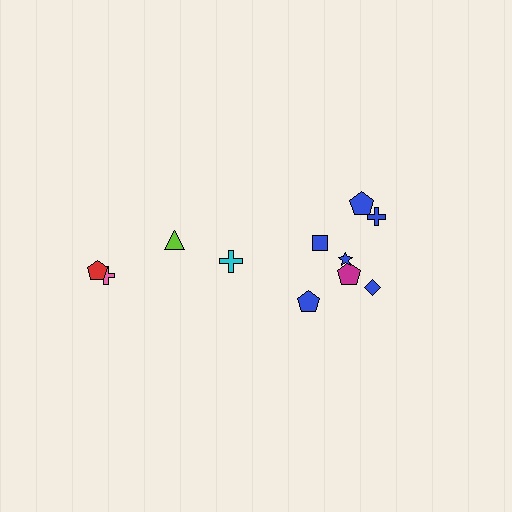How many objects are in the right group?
There are 7 objects.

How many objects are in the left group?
There are 4 objects.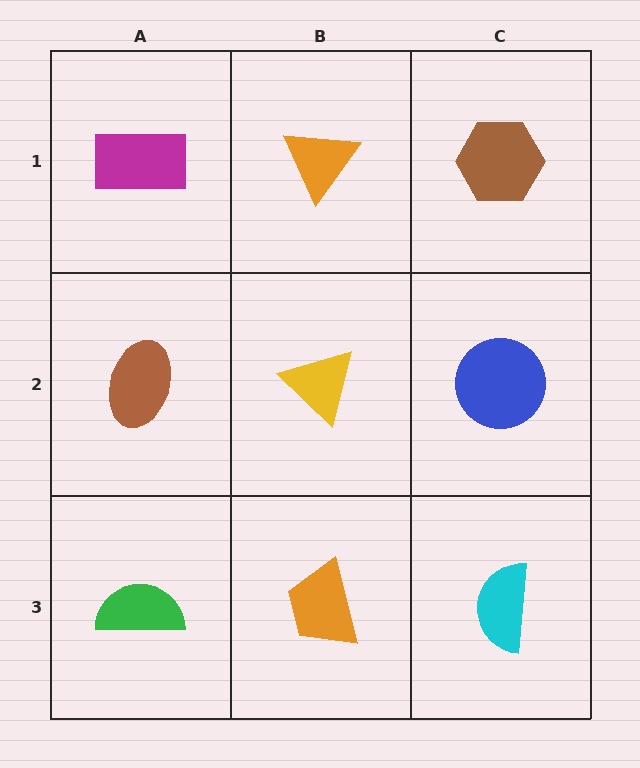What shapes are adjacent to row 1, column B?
A yellow triangle (row 2, column B), a magenta rectangle (row 1, column A), a brown hexagon (row 1, column C).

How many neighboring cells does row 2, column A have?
3.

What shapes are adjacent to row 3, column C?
A blue circle (row 2, column C), an orange trapezoid (row 3, column B).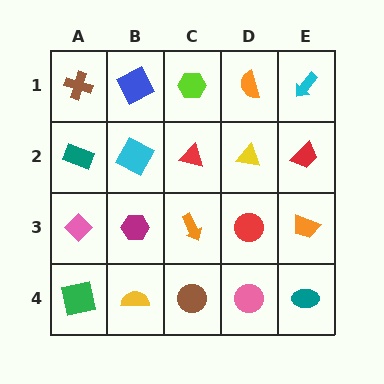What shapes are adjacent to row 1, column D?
A yellow triangle (row 2, column D), a lime hexagon (row 1, column C), a cyan arrow (row 1, column E).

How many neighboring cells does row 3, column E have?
3.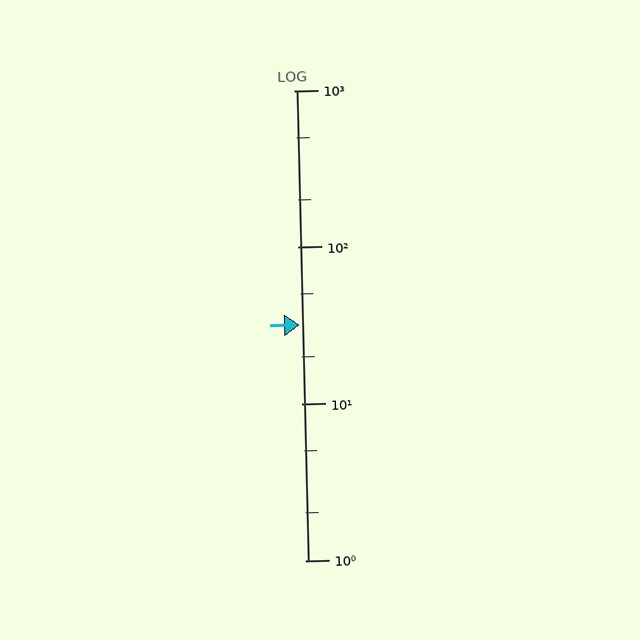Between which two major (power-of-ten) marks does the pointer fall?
The pointer is between 10 and 100.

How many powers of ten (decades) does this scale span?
The scale spans 3 decades, from 1 to 1000.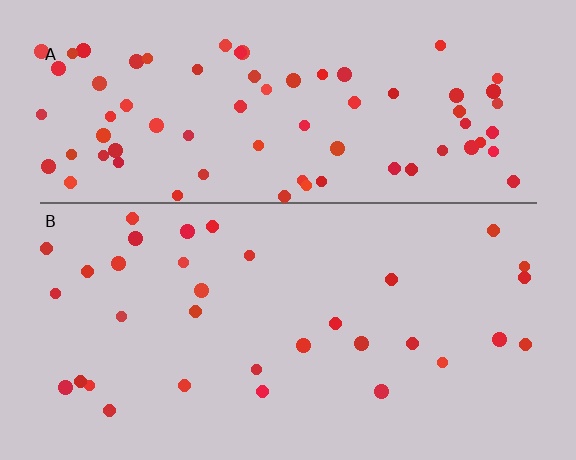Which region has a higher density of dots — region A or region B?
A (the top).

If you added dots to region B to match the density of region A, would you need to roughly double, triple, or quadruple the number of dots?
Approximately double.